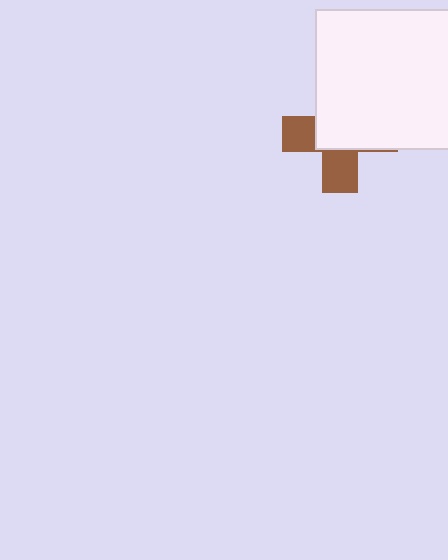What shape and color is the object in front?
The object in front is a white square.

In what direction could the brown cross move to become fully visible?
The brown cross could move toward the lower-left. That would shift it out from behind the white square entirely.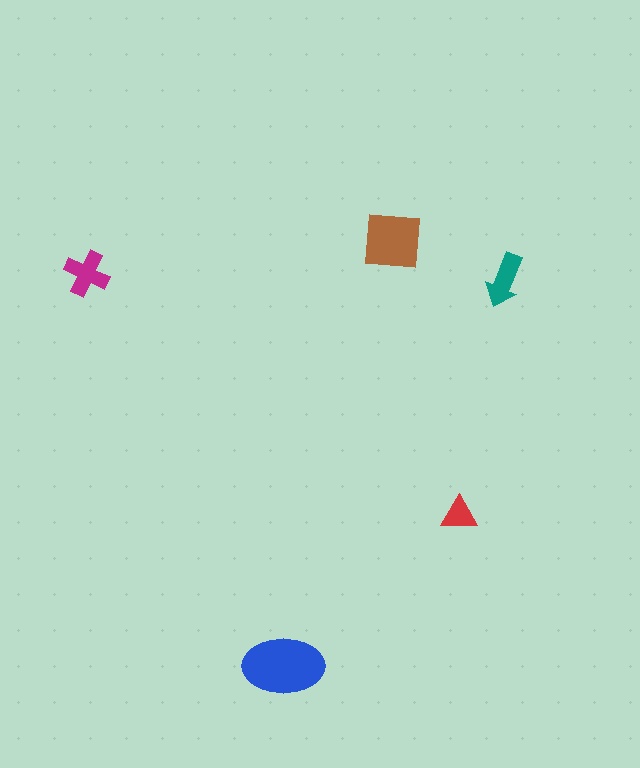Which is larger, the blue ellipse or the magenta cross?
The blue ellipse.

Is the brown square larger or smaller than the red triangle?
Larger.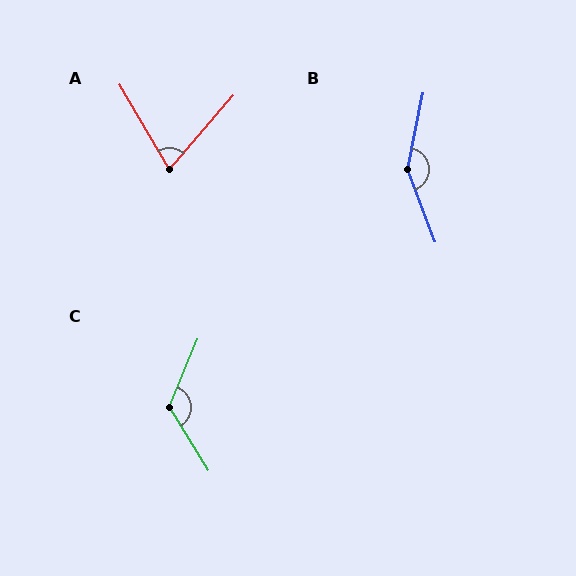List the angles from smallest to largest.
A (71°), C (126°), B (148°).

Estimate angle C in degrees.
Approximately 126 degrees.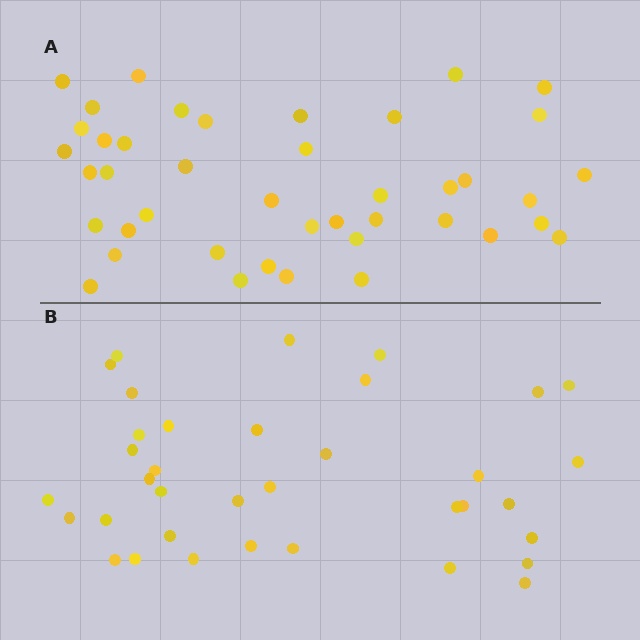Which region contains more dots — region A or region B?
Region A (the top region) has more dots.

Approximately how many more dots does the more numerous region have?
Region A has about 6 more dots than region B.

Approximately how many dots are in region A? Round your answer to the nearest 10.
About 40 dots. (The exact count is 42, which rounds to 40.)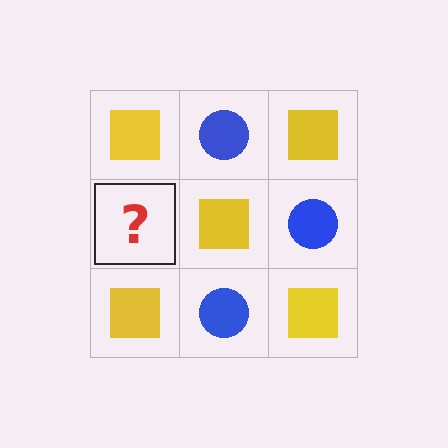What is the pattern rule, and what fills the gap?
The rule is that it alternates yellow square and blue circle in a checkerboard pattern. The gap should be filled with a blue circle.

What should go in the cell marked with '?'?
The missing cell should contain a blue circle.